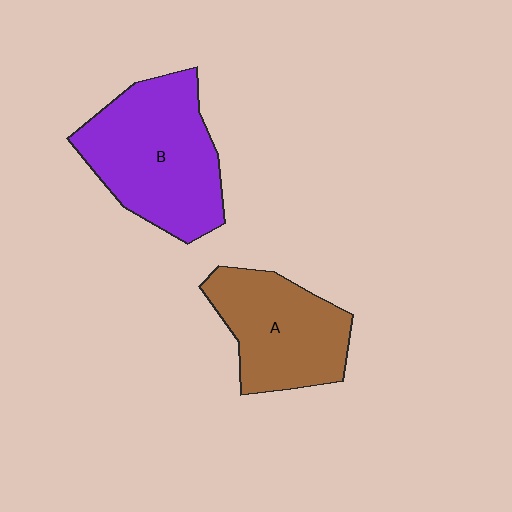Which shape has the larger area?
Shape B (purple).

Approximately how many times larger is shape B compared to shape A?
Approximately 1.3 times.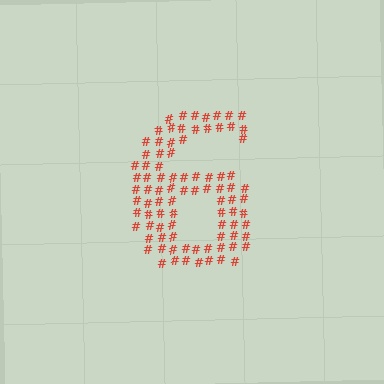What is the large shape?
The large shape is the digit 6.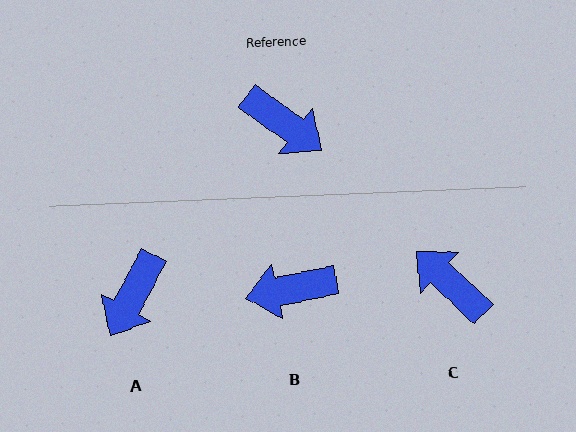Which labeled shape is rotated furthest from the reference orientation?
C, about 173 degrees away.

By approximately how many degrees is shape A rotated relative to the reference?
Approximately 82 degrees clockwise.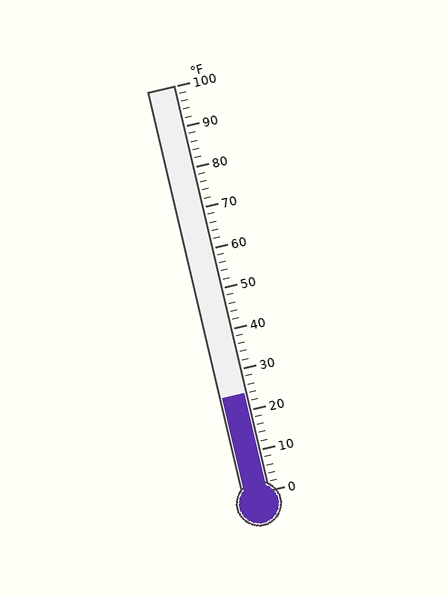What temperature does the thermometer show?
The thermometer shows approximately 24°F.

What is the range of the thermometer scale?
The thermometer scale ranges from 0°F to 100°F.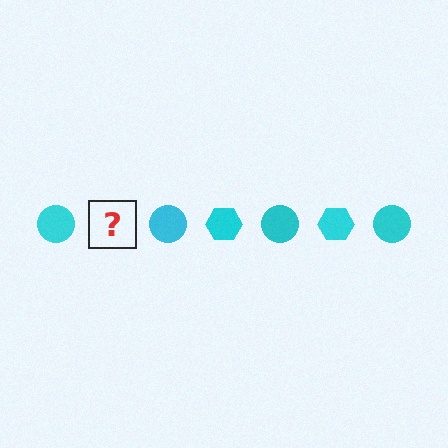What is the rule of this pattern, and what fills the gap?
The rule is that the pattern cycles through circle, hexagon shapes in cyan. The gap should be filled with a cyan hexagon.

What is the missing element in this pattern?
The missing element is a cyan hexagon.